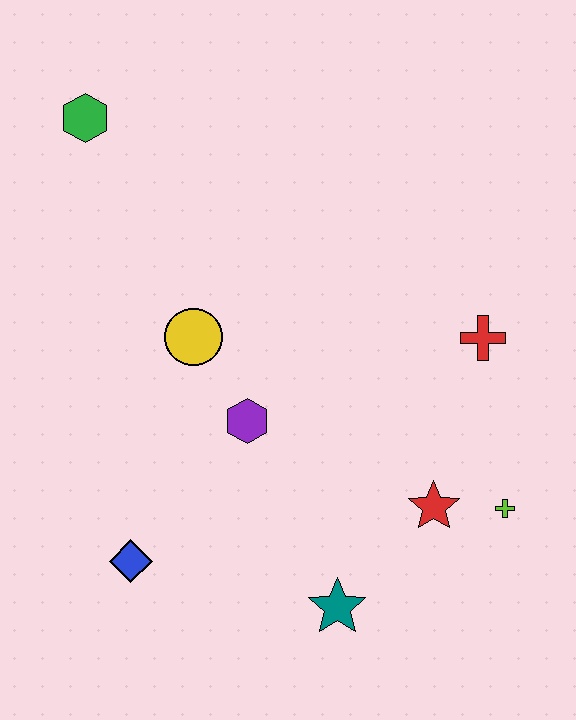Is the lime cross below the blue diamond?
No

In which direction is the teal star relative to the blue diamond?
The teal star is to the right of the blue diamond.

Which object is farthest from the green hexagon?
The lime cross is farthest from the green hexagon.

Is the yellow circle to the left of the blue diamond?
No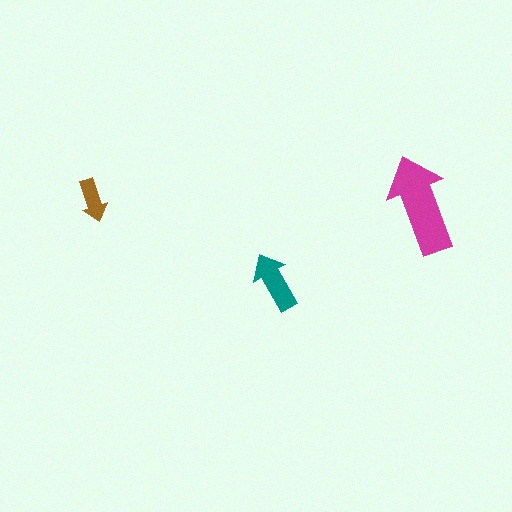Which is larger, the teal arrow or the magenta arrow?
The magenta one.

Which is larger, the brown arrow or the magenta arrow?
The magenta one.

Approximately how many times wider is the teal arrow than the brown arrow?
About 1.5 times wider.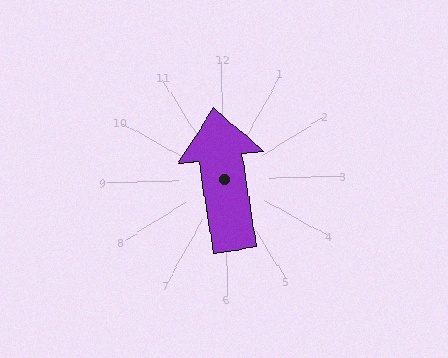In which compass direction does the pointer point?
North.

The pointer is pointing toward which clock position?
Roughly 12 o'clock.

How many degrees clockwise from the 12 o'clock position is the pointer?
Approximately 353 degrees.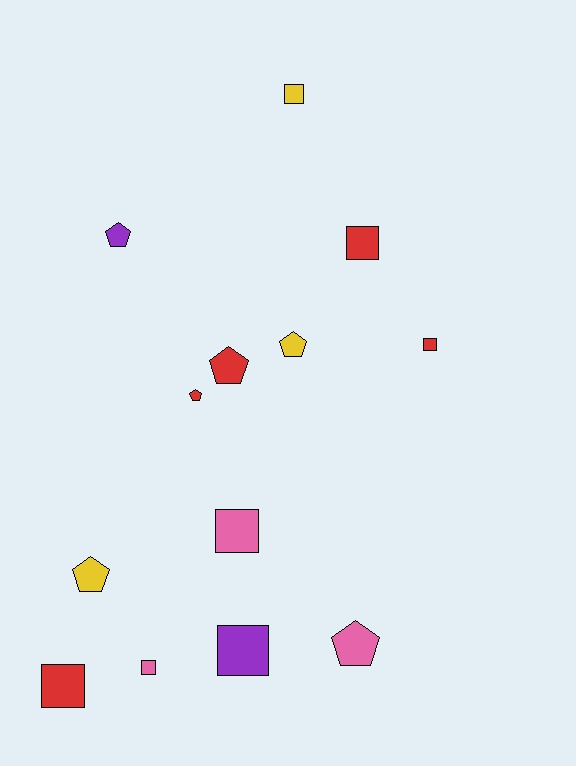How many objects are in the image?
There are 13 objects.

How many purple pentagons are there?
There is 1 purple pentagon.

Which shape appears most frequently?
Square, with 7 objects.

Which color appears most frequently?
Red, with 5 objects.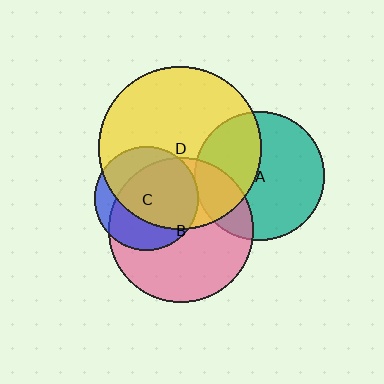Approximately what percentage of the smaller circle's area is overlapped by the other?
Approximately 40%.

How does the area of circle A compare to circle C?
Approximately 1.6 times.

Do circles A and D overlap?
Yes.